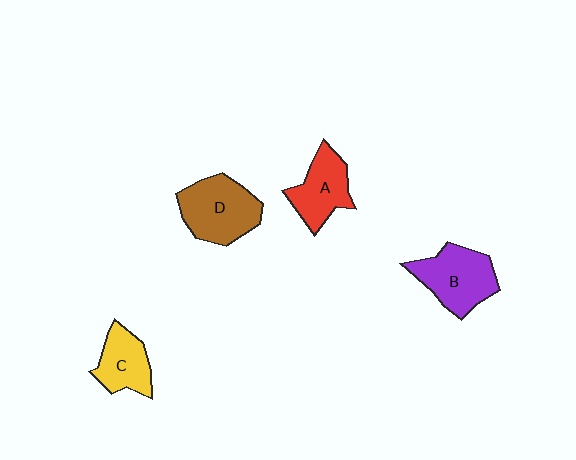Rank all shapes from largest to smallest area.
From largest to smallest: D (brown), B (purple), A (red), C (yellow).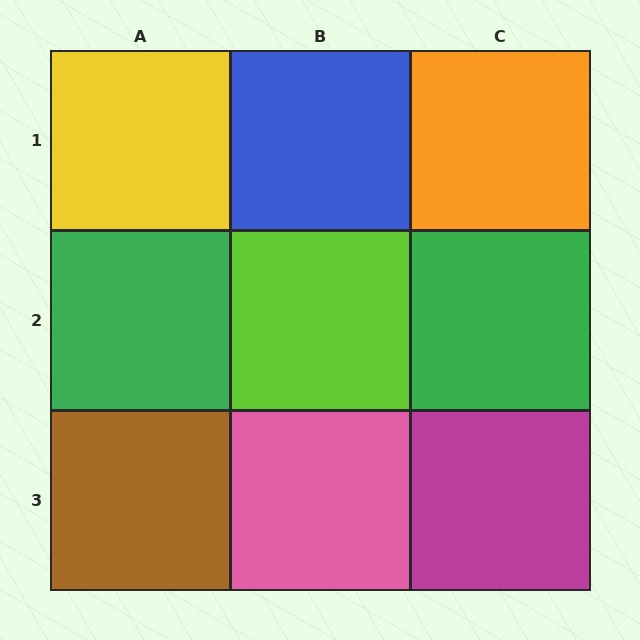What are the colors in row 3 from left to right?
Brown, pink, magenta.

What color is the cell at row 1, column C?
Orange.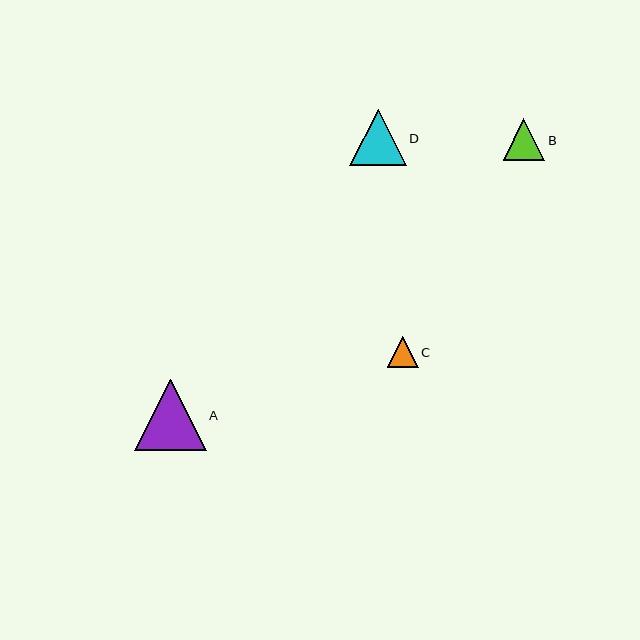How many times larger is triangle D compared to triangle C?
Triangle D is approximately 1.8 times the size of triangle C.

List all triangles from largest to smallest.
From largest to smallest: A, D, B, C.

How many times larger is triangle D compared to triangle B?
Triangle D is approximately 1.3 times the size of triangle B.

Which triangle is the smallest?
Triangle C is the smallest with a size of approximately 31 pixels.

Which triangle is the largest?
Triangle A is the largest with a size of approximately 71 pixels.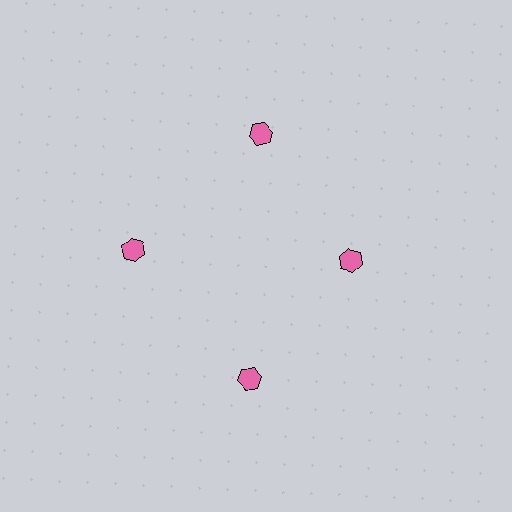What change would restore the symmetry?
The symmetry would be restored by moving it outward, back onto the ring so that all 4 hexagons sit at equal angles and equal distance from the center.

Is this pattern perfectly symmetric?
No. The 4 pink hexagons are arranged in a ring, but one element near the 3 o'clock position is pulled inward toward the center, breaking the 4-fold rotational symmetry.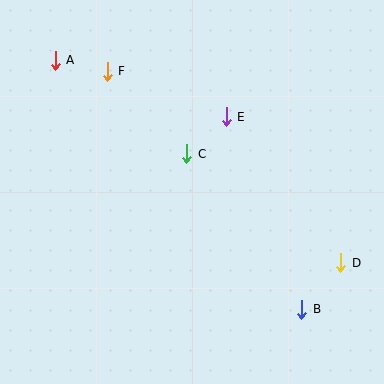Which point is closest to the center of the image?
Point C at (187, 154) is closest to the center.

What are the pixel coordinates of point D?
Point D is at (341, 263).